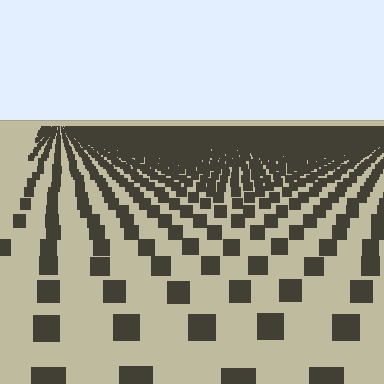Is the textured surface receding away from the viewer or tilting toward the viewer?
The surface is receding away from the viewer. Texture elements get smaller and denser toward the top.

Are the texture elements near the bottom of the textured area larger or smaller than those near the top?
Larger. Near the bottom, elements are closer to the viewer and appear at a bigger on-screen size.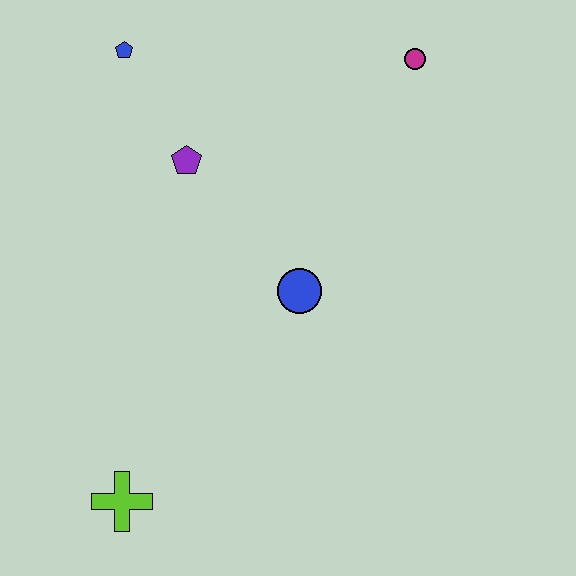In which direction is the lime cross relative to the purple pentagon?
The lime cross is below the purple pentagon.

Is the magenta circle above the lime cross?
Yes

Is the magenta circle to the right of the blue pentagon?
Yes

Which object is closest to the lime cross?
The blue circle is closest to the lime cross.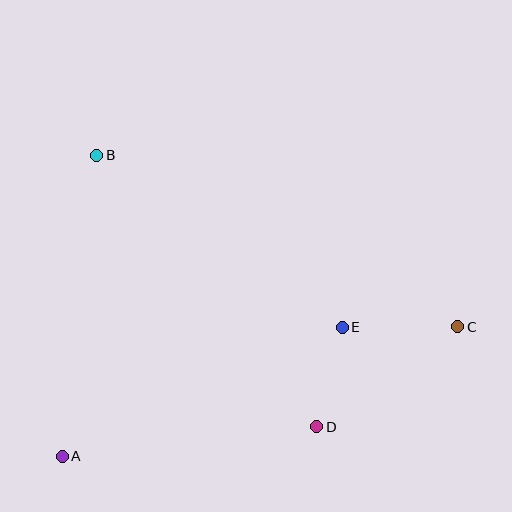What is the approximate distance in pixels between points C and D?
The distance between C and D is approximately 173 pixels.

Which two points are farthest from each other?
Points A and C are farthest from each other.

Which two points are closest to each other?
Points D and E are closest to each other.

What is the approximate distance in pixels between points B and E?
The distance between B and E is approximately 300 pixels.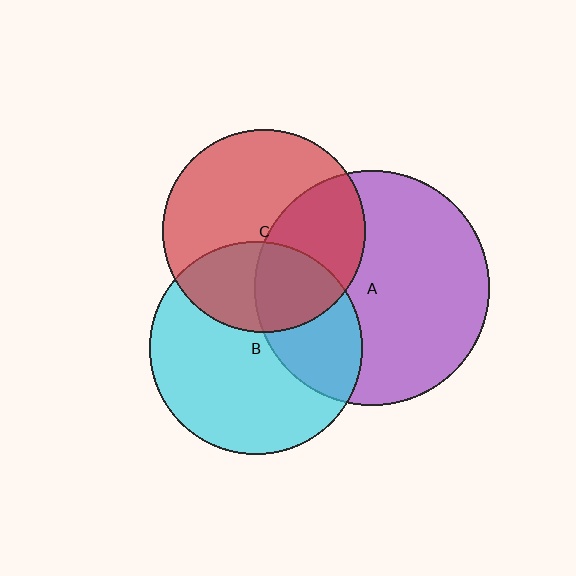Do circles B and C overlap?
Yes.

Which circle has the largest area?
Circle A (purple).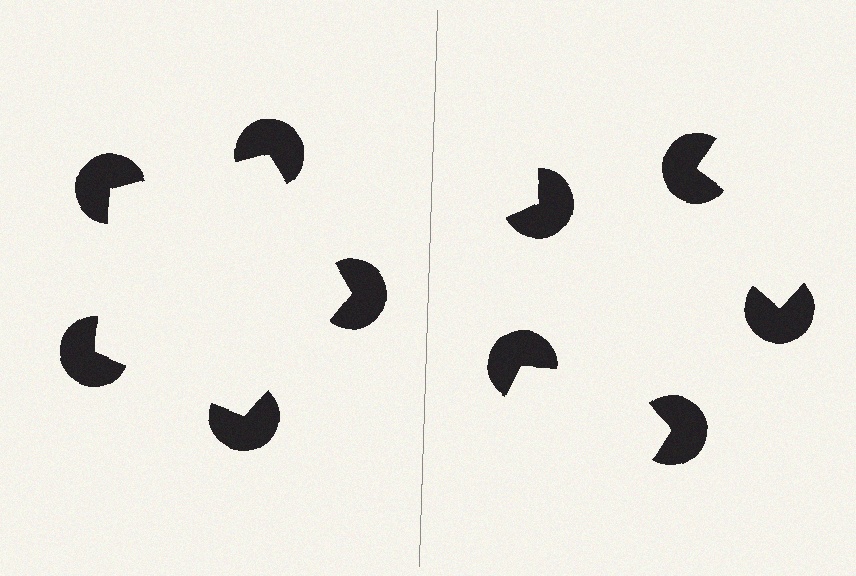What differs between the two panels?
The pac-man discs are positioned identically on both sides; only the wedge orientations differ. On the left they align to a pentagon; on the right they are misaligned.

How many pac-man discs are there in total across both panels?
10 — 5 on each side.